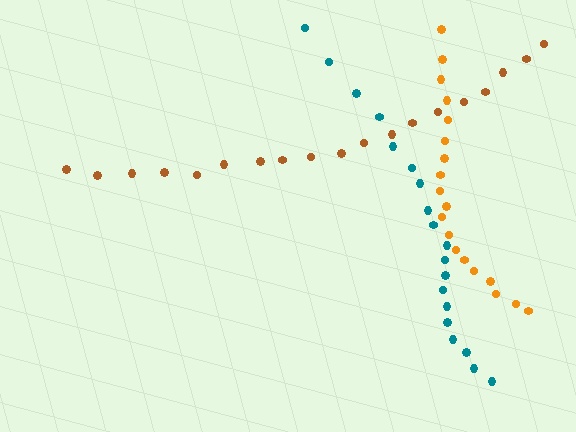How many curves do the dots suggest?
There are 3 distinct paths.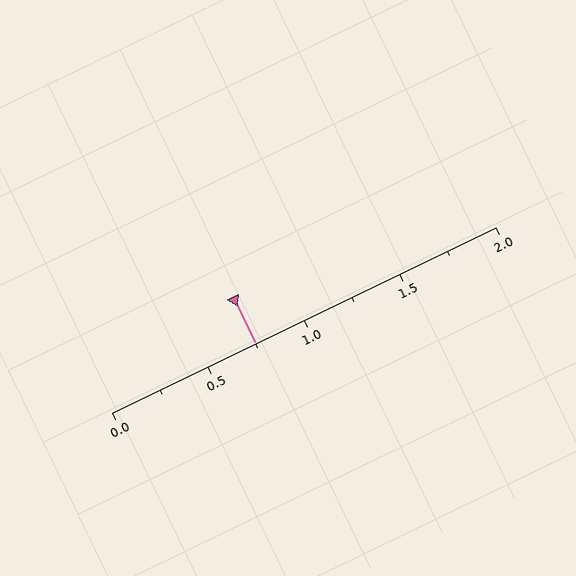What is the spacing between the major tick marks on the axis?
The major ticks are spaced 0.5 apart.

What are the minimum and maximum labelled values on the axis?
The axis runs from 0.0 to 2.0.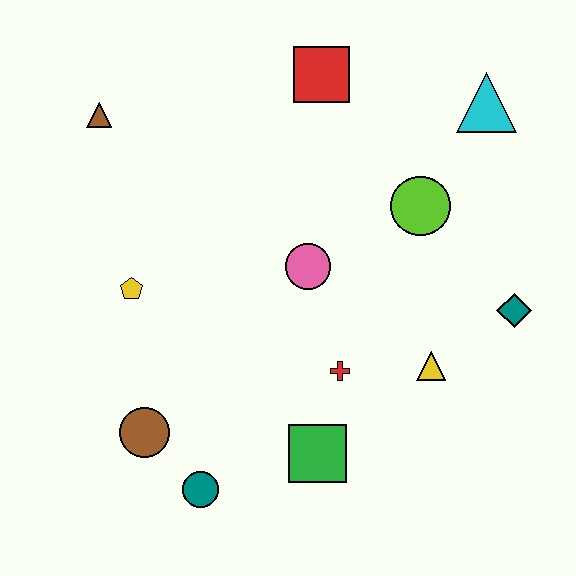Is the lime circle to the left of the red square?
No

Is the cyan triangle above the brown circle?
Yes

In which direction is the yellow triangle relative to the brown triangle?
The yellow triangle is to the right of the brown triangle.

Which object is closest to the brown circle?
The teal circle is closest to the brown circle.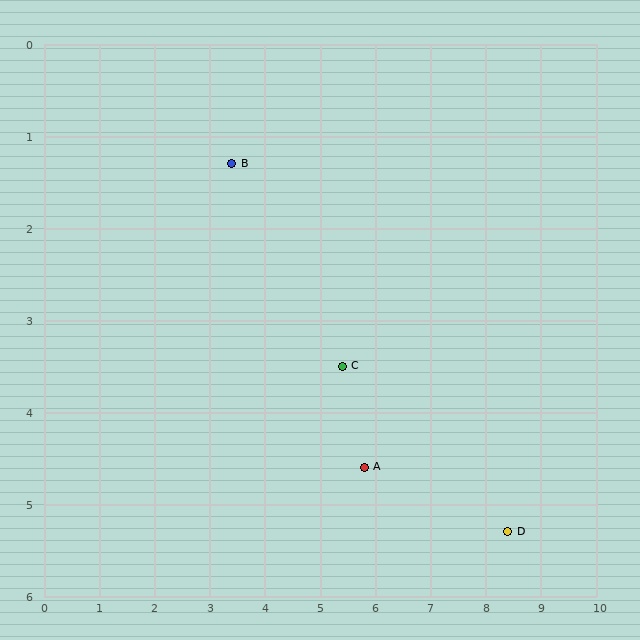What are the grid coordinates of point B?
Point B is at approximately (3.4, 1.3).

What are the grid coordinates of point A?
Point A is at approximately (5.8, 4.6).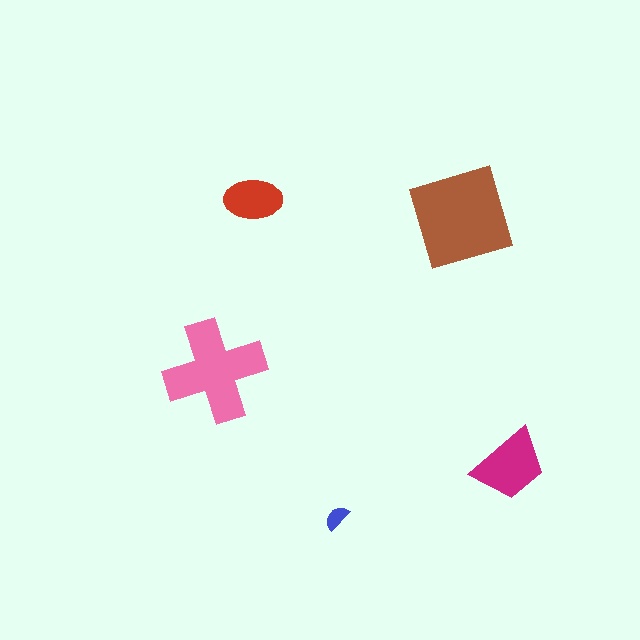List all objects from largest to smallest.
The brown diamond, the pink cross, the magenta trapezoid, the red ellipse, the blue semicircle.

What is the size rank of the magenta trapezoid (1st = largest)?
3rd.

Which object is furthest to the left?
The pink cross is leftmost.